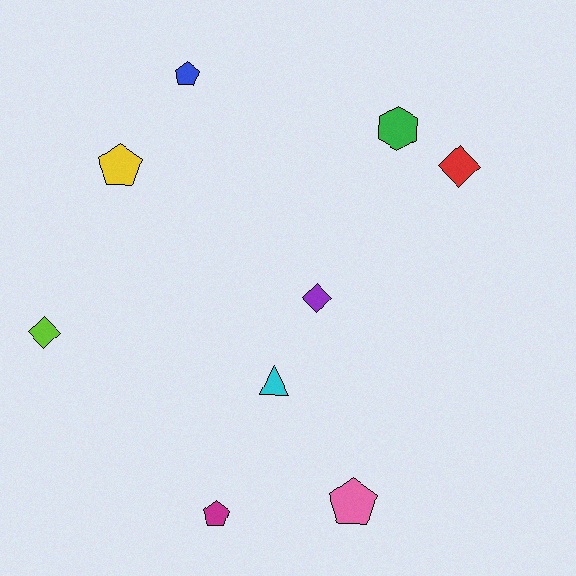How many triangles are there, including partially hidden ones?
There is 1 triangle.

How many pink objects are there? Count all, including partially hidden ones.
There is 1 pink object.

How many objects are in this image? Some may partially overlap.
There are 9 objects.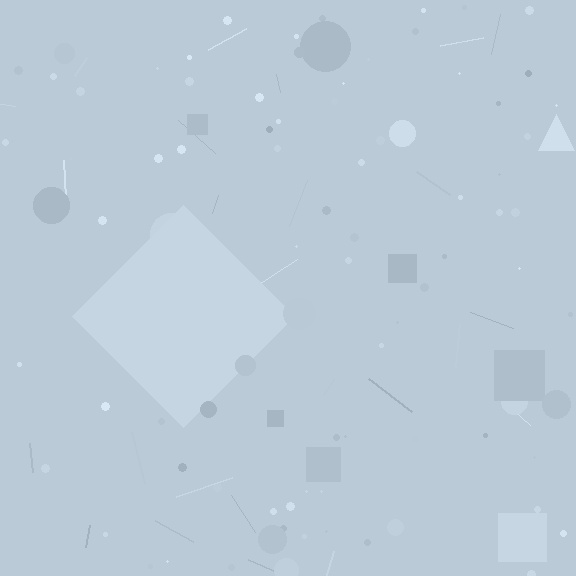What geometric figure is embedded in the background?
A diamond is embedded in the background.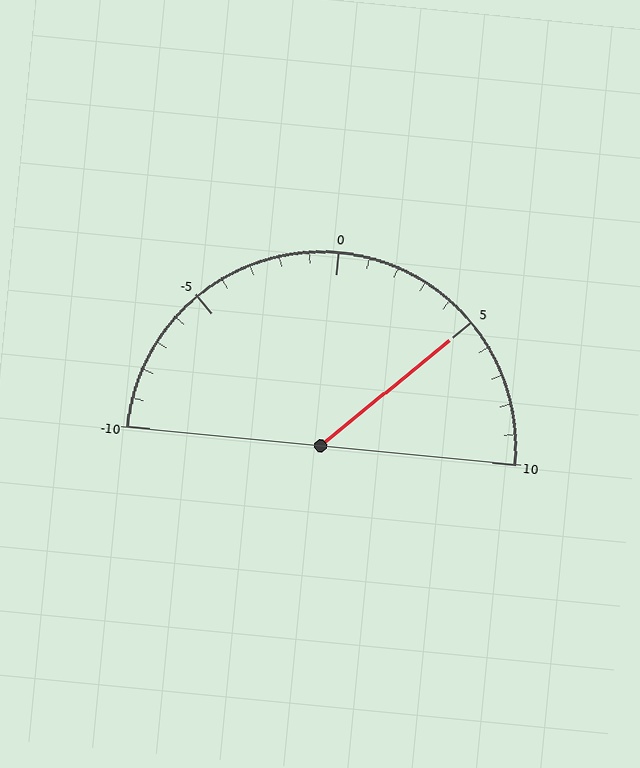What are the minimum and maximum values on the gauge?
The gauge ranges from -10 to 10.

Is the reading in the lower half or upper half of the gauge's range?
The reading is in the upper half of the range (-10 to 10).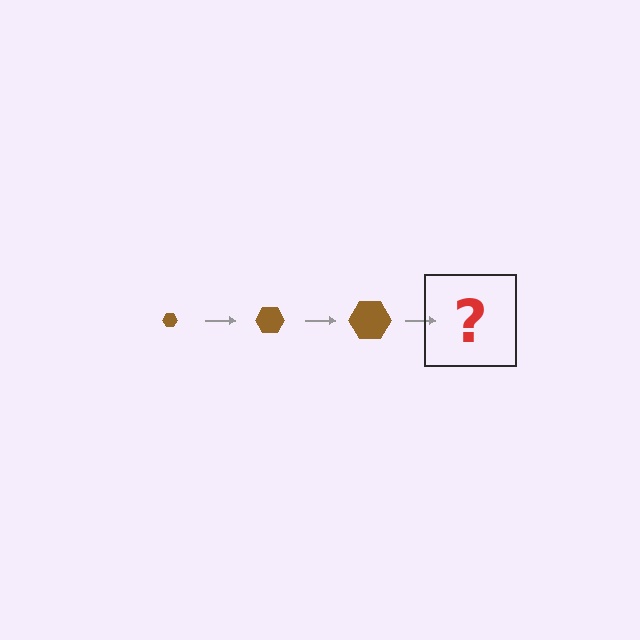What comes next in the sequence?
The next element should be a brown hexagon, larger than the previous one.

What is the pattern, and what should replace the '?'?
The pattern is that the hexagon gets progressively larger each step. The '?' should be a brown hexagon, larger than the previous one.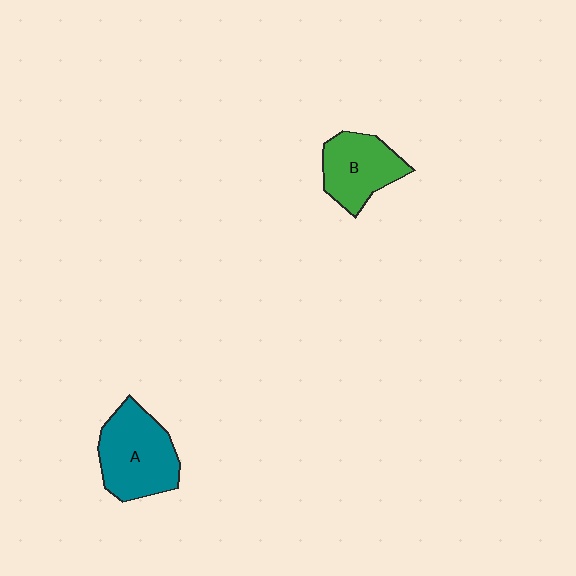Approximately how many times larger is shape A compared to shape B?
Approximately 1.3 times.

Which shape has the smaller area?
Shape B (green).